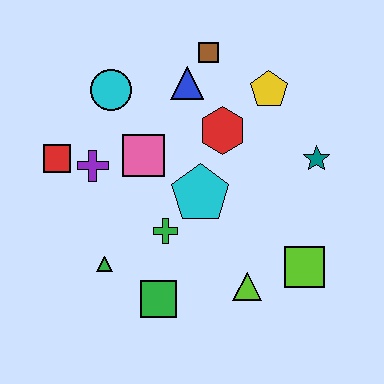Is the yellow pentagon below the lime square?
No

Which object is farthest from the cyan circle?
The lime square is farthest from the cyan circle.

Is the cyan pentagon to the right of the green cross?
Yes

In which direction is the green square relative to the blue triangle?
The green square is below the blue triangle.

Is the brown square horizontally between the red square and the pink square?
No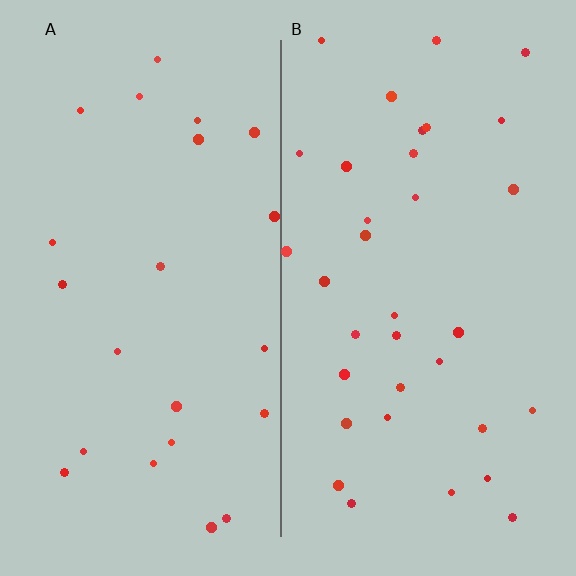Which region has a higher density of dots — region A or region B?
B (the right).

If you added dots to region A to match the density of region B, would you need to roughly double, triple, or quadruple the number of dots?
Approximately double.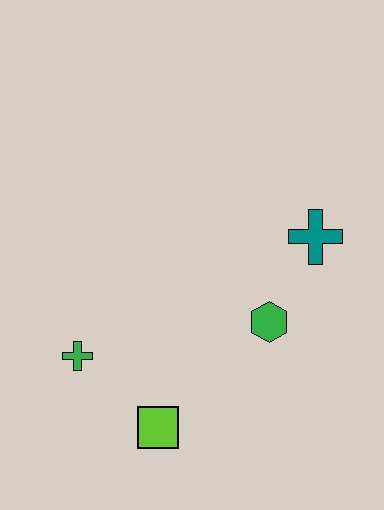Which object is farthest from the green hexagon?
The green cross is farthest from the green hexagon.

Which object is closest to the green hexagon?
The teal cross is closest to the green hexagon.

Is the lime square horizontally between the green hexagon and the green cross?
Yes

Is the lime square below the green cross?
Yes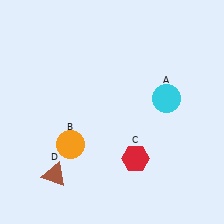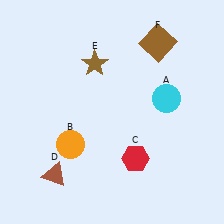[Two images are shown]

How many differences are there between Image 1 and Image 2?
There are 2 differences between the two images.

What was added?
A brown star (E), a brown square (F) were added in Image 2.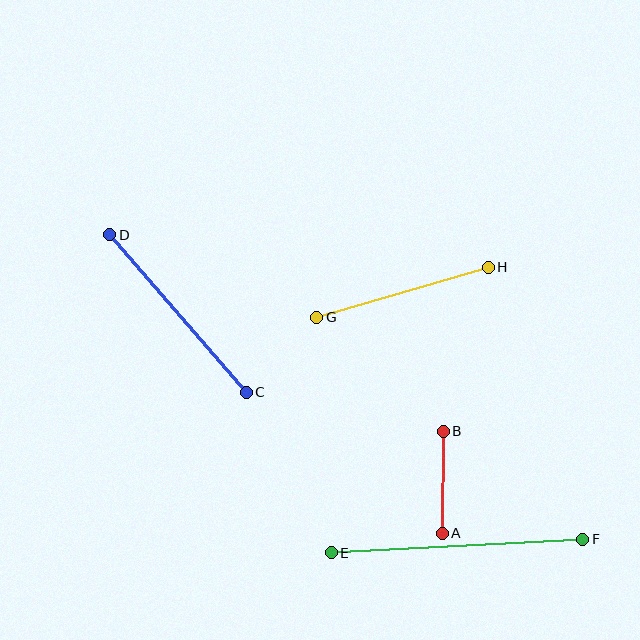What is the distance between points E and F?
The distance is approximately 252 pixels.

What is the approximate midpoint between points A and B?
The midpoint is at approximately (443, 482) pixels.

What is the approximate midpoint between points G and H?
The midpoint is at approximately (402, 292) pixels.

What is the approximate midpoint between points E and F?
The midpoint is at approximately (457, 546) pixels.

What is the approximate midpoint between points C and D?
The midpoint is at approximately (178, 314) pixels.